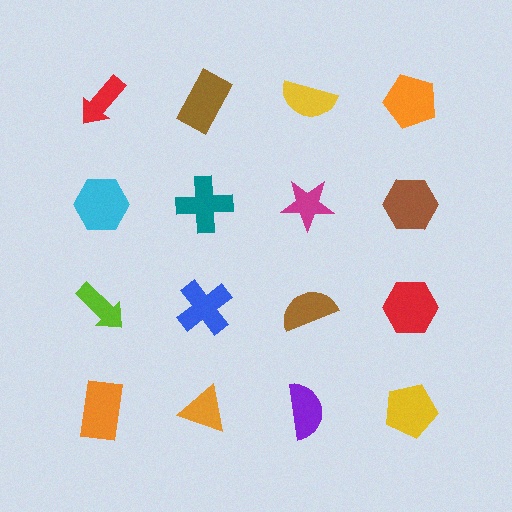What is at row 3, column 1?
A lime arrow.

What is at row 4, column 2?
An orange triangle.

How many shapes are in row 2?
4 shapes.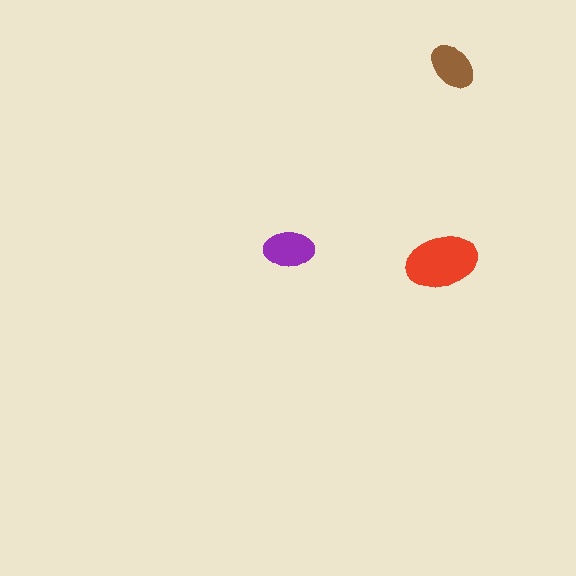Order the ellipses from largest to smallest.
the red one, the purple one, the brown one.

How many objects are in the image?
There are 3 objects in the image.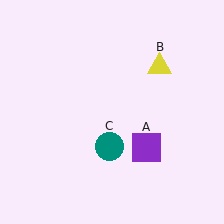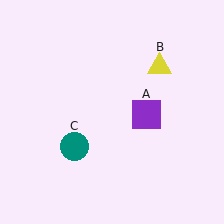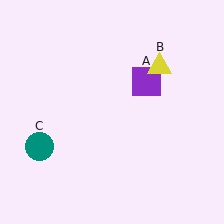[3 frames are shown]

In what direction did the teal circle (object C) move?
The teal circle (object C) moved left.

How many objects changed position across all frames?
2 objects changed position: purple square (object A), teal circle (object C).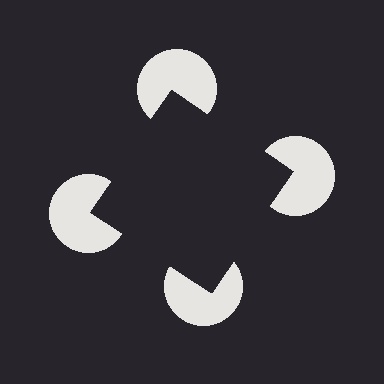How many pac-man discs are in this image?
There are 4 — one at each vertex of the illusory square.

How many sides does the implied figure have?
4 sides.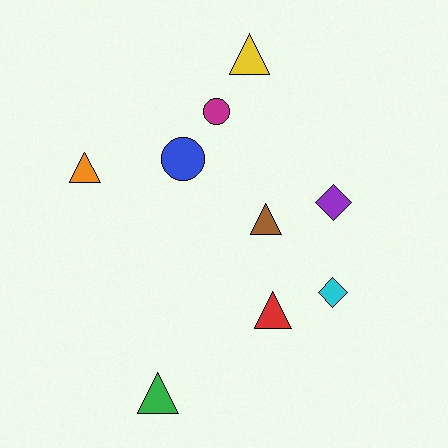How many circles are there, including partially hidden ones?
There are 2 circles.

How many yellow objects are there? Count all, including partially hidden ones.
There is 1 yellow object.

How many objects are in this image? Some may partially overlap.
There are 9 objects.